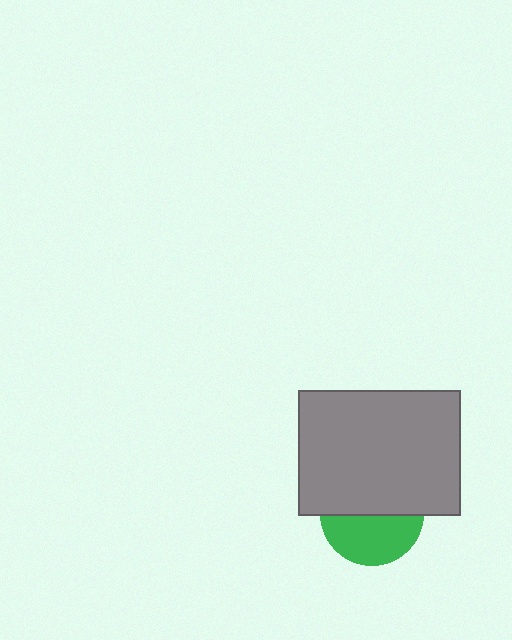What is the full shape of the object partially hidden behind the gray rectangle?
The partially hidden object is a green circle.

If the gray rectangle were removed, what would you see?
You would see the complete green circle.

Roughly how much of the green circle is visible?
About half of it is visible (roughly 48%).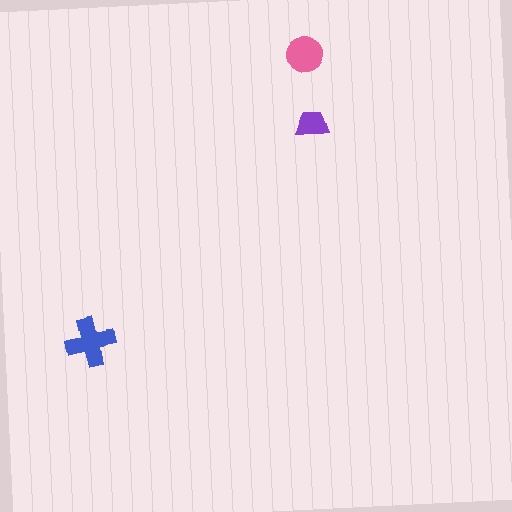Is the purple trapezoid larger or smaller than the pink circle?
Smaller.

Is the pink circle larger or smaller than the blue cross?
Smaller.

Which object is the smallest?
The purple trapezoid.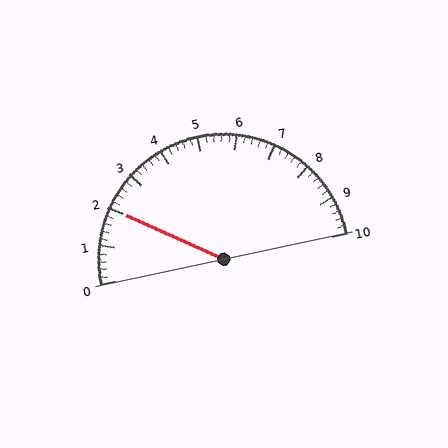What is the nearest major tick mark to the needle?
The nearest major tick mark is 2.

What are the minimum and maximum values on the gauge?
The gauge ranges from 0 to 10.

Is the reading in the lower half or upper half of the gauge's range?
The reading is in the lower half of the range (0 to 10).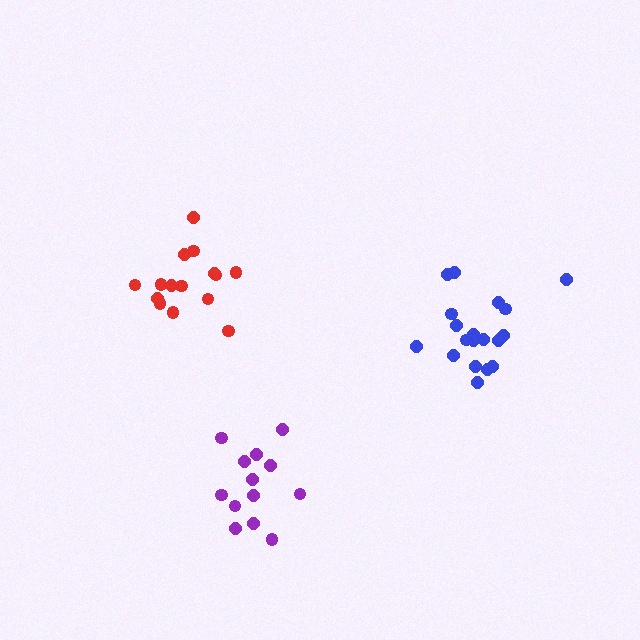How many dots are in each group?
Group 1: 13 dots, Group 2: 15 dots, Group 3: 19 dots (47 total).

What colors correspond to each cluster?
The clusters are colored: purple, red, blue.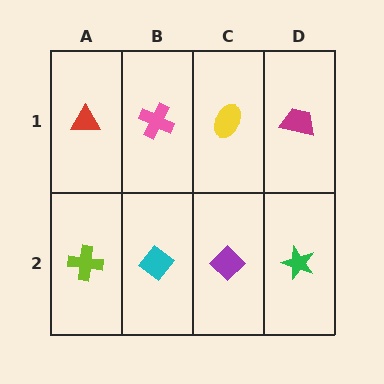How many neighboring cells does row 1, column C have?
3.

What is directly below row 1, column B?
A cyan diamond.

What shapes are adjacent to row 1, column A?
A lime cross (row 2, column A), a pink cross (row 1, column B).